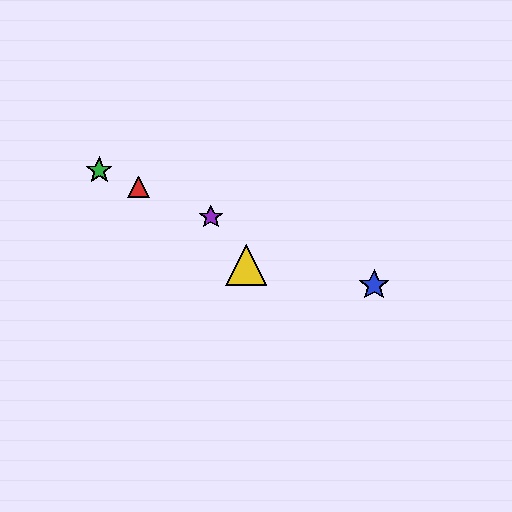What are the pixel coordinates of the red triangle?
The red triangle is at (139, 187).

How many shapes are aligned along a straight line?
4 shapes (the red triangle, the blue star, the green star, the purple star) are aligned along a straight line.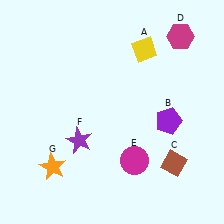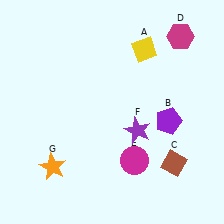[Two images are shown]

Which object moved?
The purple star (F) moved right.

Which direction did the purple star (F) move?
The purple star (F) moved right.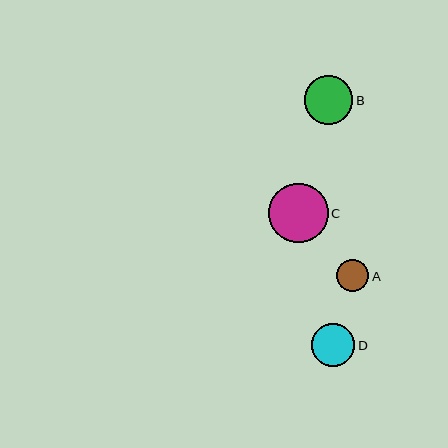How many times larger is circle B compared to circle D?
Circle B is approximately 1.1 times the size of circle D.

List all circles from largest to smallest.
From largest to smallest: C, B, D, A.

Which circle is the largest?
Circle C is the largest with a size of approximately 59 pixels.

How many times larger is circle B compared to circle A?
Circle B is approximately 1.5 times the size of circle A.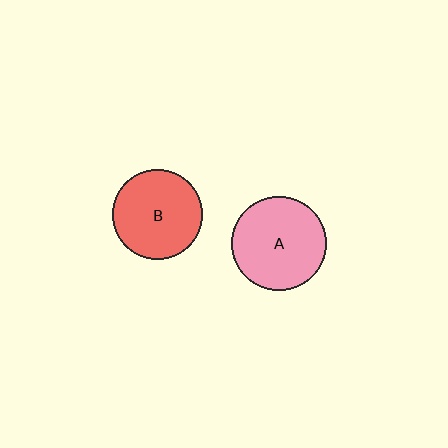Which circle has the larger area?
Circle A (pink).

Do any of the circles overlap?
No, none of the circles overlap.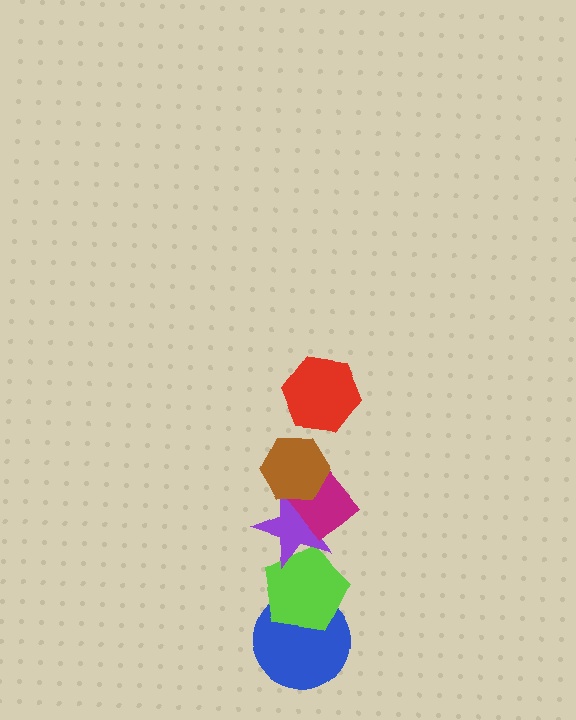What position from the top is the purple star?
The purple star is 4th from the top.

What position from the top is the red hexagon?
The red hexagon is 1st from the top.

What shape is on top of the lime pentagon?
The purple star is on top of the lime pentagon.